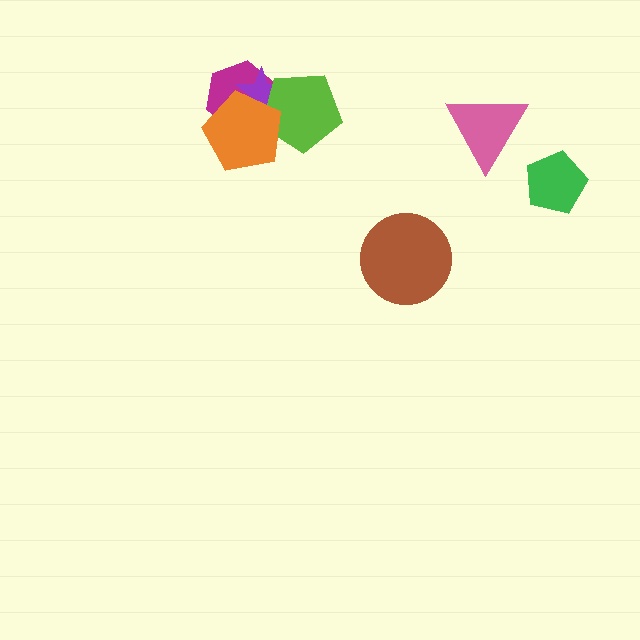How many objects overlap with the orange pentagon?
3 objects overlap with the orange pentagon.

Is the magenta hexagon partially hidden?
Yes, it is partially covered by another shape.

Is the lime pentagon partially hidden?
Yes, it is partially covered by another shape.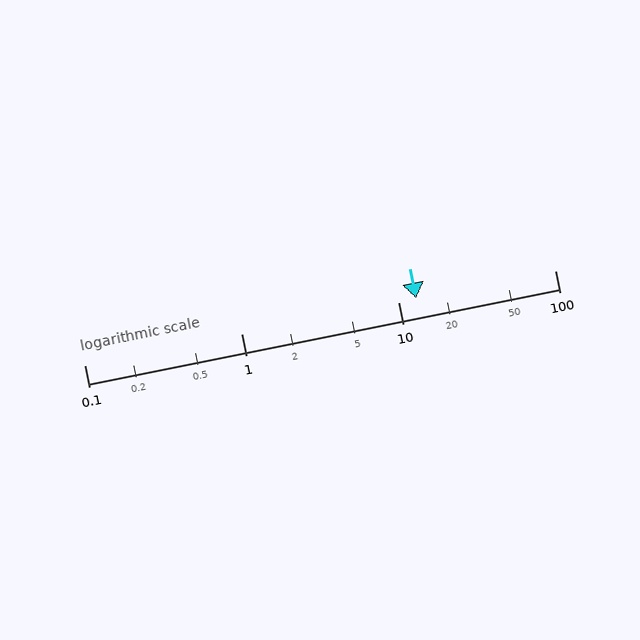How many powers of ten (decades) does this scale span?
The scale spans 3 decades, from 0.1 to 100.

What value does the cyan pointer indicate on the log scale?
The pointer indicates approximately 13.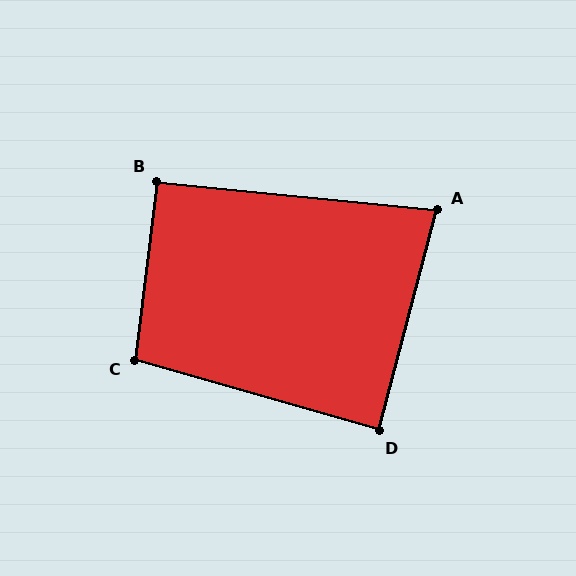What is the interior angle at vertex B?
Approximately 91 degrees (approximately right).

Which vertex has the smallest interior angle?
A, at approximately 81 degrees.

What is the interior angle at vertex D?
Approximately 89 degrees (approximately right).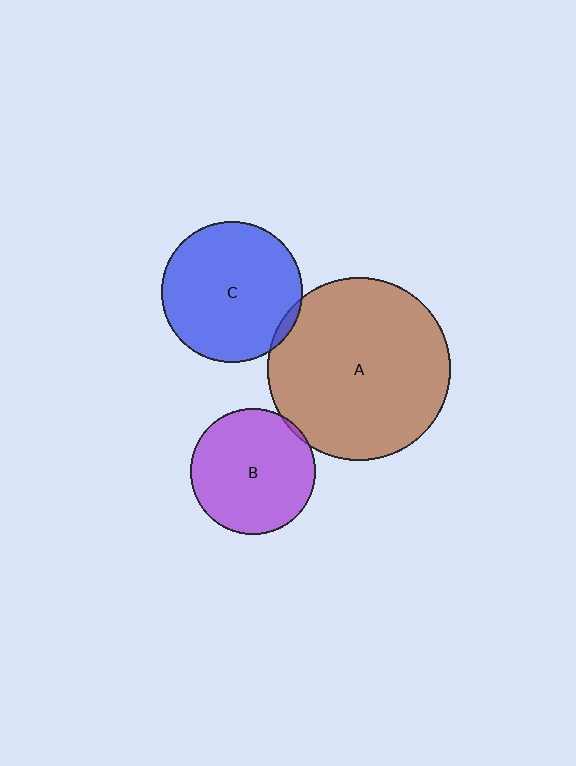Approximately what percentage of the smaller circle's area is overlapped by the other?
Approximately 5%.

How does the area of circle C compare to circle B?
Approximately 1.3 times.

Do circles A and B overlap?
Yes.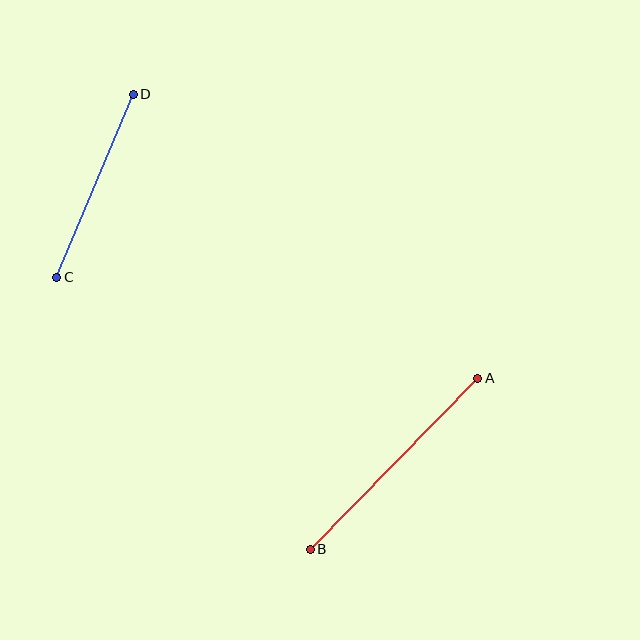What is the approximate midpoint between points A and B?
The midpoint is at approximately (394, 464) pixels.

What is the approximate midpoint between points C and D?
The midpoint is at approximately (95, 186) pixels.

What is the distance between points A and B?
The distance is approximately 239 pixels.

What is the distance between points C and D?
The distance is approximately 199 pixels.